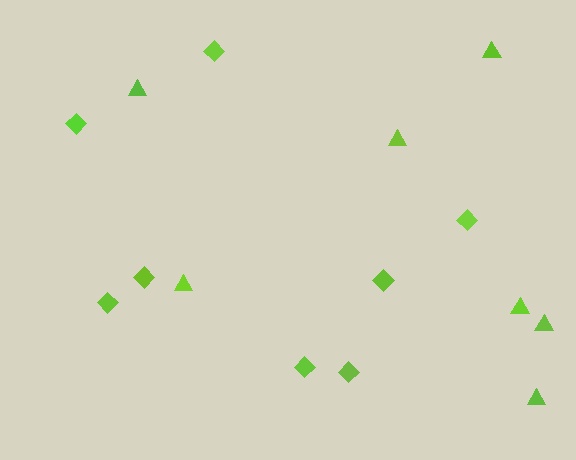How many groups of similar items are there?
There are 2 groups: one group of triangles (7) and one group of diamonds (8).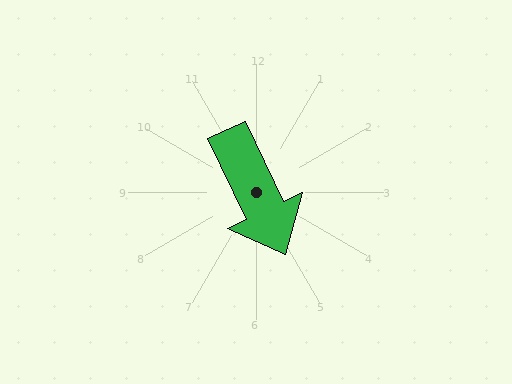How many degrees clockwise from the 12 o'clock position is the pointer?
Approximately 154 degrees.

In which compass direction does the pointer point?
Southeast.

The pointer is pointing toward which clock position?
Roughly 5 o'clock.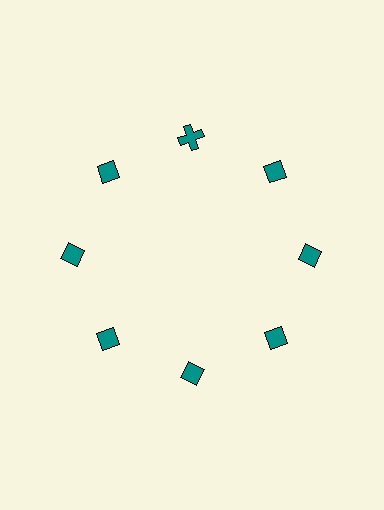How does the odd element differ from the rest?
It has a different shape: cross instead of diamond.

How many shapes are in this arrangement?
There are 8 shapes arranged in a ring pattern.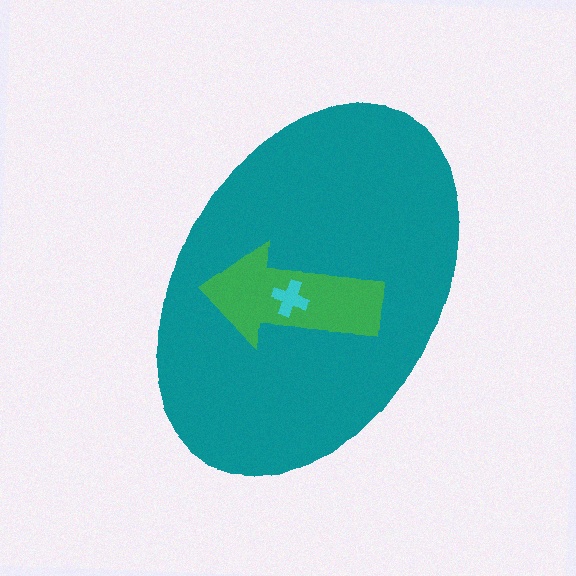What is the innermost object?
The cyan cross.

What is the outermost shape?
The teal ellipse.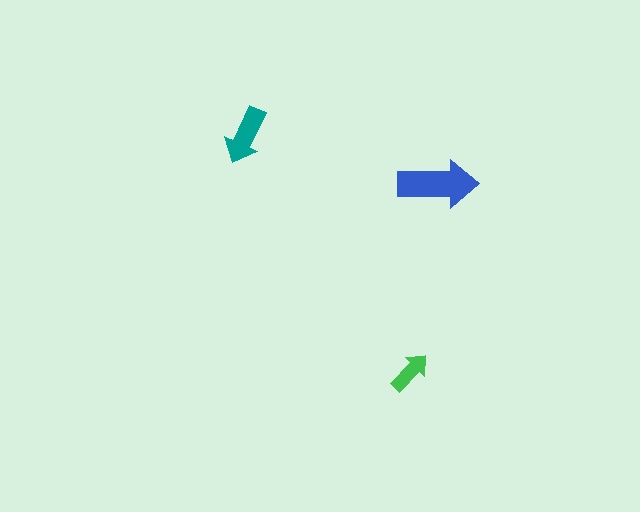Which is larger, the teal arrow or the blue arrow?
The blue one.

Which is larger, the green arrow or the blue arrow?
The blue one.